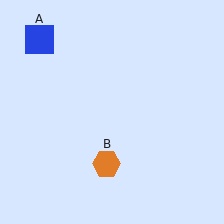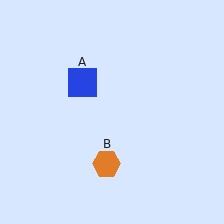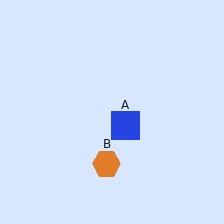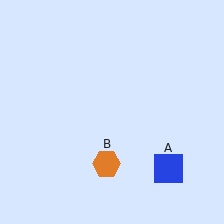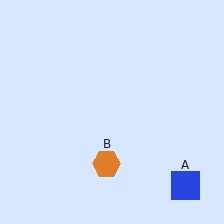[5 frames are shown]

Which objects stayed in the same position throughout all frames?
Orange hexagon (object B) remained stationary.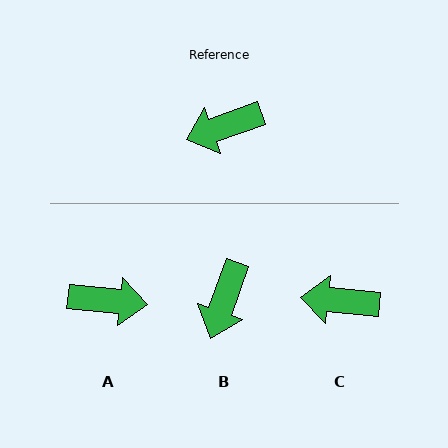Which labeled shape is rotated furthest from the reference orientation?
A, about 155 degrees away.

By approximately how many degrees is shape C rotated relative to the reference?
Approximately 24 degrees clockwise.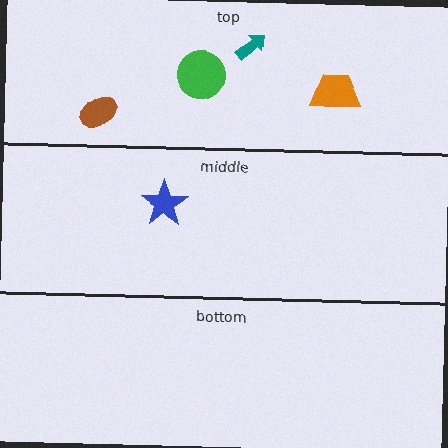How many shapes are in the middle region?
1.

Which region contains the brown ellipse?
The top region.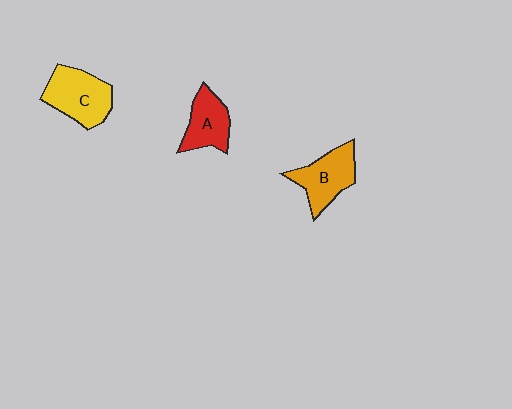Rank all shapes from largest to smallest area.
From largest to smallest: C (yellow), B (orange), A (red).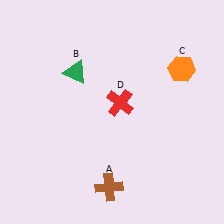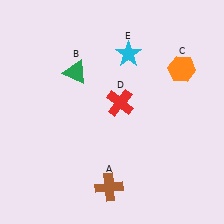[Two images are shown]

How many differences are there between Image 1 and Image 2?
There is 1 difference between the two images.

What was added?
A cyan star (E) was added in Image 2.